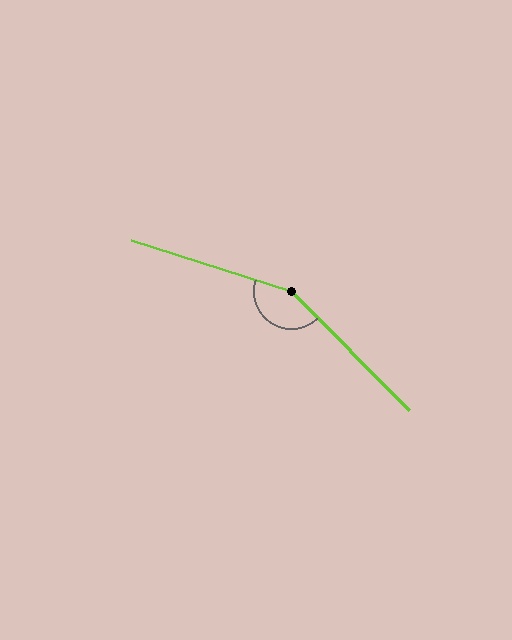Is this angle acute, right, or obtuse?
It is obtuse.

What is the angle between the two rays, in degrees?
Approximately 152 degrees.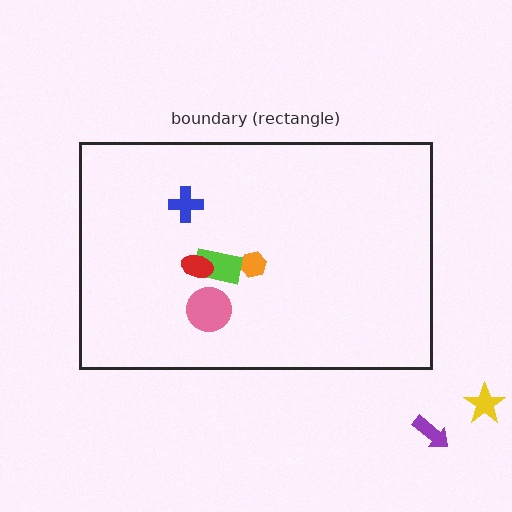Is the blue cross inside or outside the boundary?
Inside.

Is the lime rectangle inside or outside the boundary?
Inside.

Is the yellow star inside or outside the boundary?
Outside.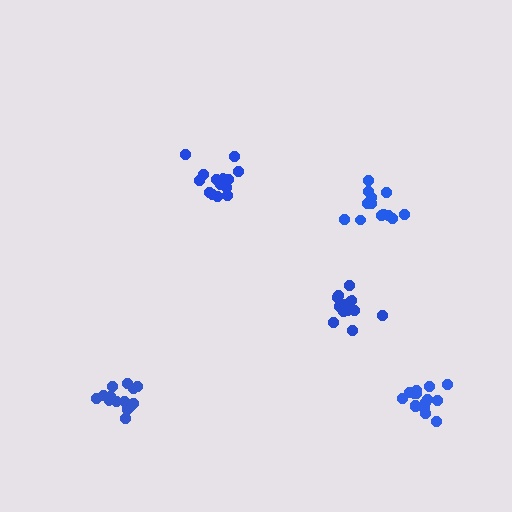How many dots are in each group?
Group 1: 15 dots, Group 2: 15 dots, Group 3: 13 dots, Group 4: 15 dots, Group 5: 15 dots (73 total).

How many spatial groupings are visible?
There are 5 spatial groupings.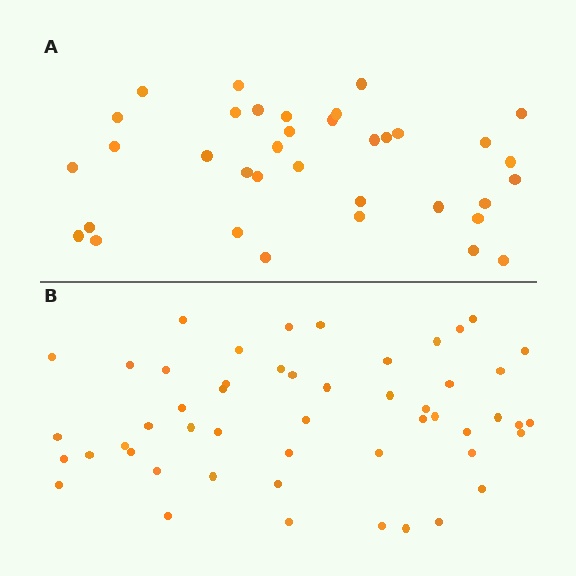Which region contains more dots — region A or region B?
Region B (the bottom region) has more dots.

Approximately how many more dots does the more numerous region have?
Region B has approximately 15 more dots than region A.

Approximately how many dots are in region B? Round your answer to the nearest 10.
About 50 dots. (The exact count is 51, which rounds to 50.)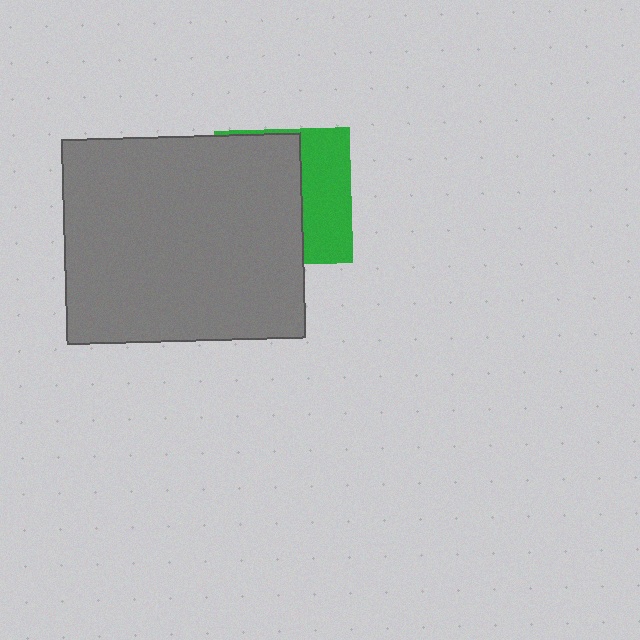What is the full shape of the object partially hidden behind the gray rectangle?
The partially hidden object is a green square.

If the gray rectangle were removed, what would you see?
You would see the complete green square.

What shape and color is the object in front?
The object in front is a gray rectangle.